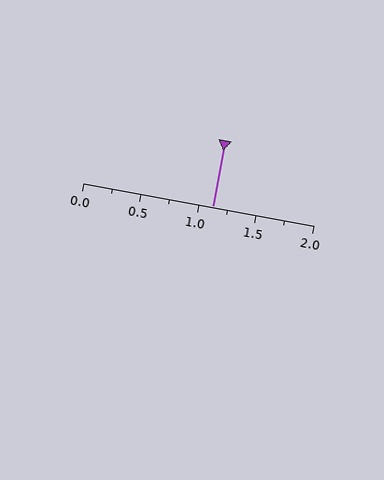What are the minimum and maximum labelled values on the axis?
The axis runs from 0.0 to 2.0.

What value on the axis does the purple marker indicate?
The marker indicates approximately 1.12.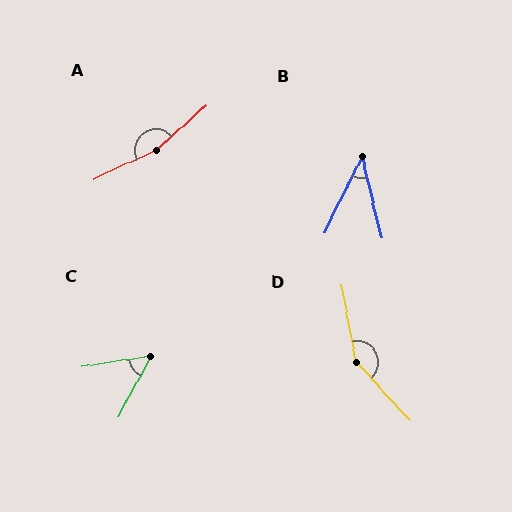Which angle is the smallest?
B, at approximately 39 degrees.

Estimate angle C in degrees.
Approximately 53 degrees.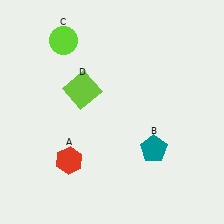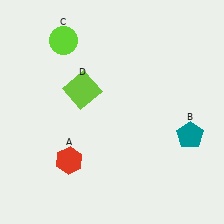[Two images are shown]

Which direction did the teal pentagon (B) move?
The teal pentagon (B) moved right.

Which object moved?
The teal pentagon (B) moved right.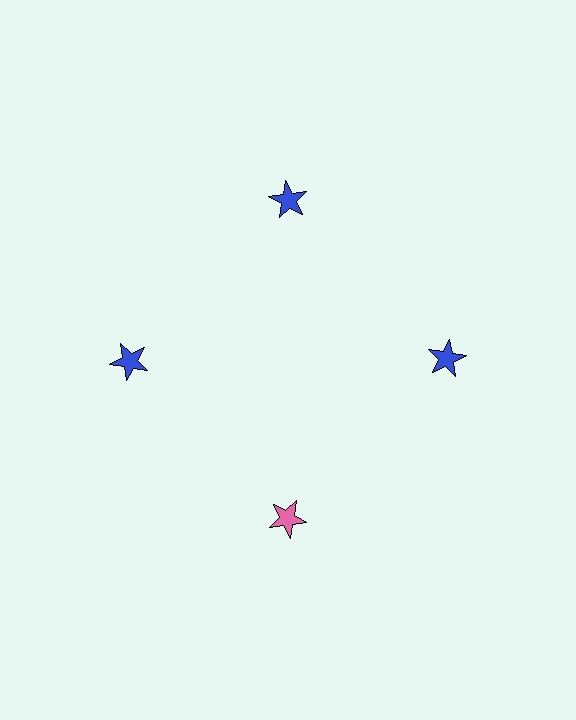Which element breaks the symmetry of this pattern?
The pink star at roughly the 6 o'clock position breaks the symmetry. All other shapes are blue stars.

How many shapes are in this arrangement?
There are 4 shapes arranged in a ring pattern.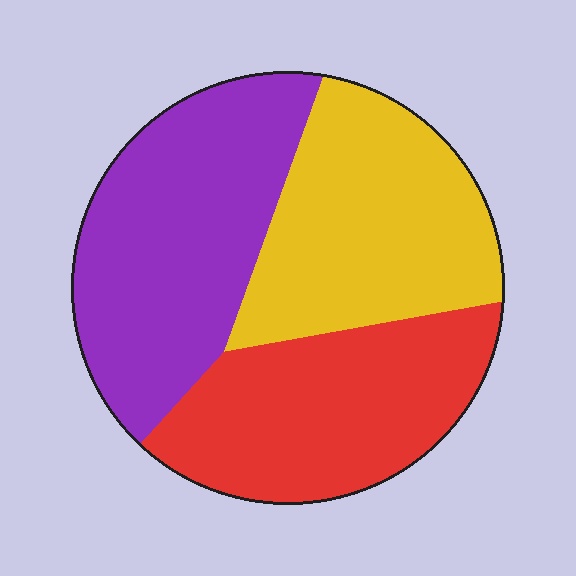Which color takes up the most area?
Purple, at roughly 35%.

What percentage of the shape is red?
Red covers around 30% of the shape.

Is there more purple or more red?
Purple.